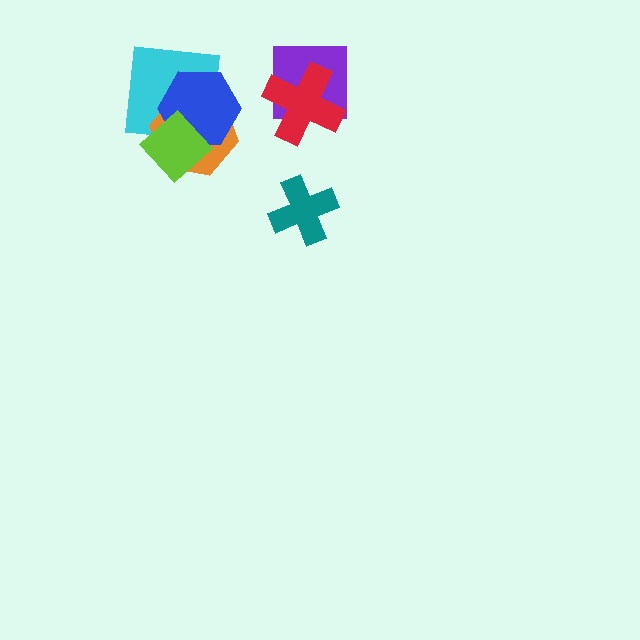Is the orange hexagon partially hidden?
Yes, it is partially covered by another shape.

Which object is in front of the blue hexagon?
The lime diamond is in front of the blue hexagon.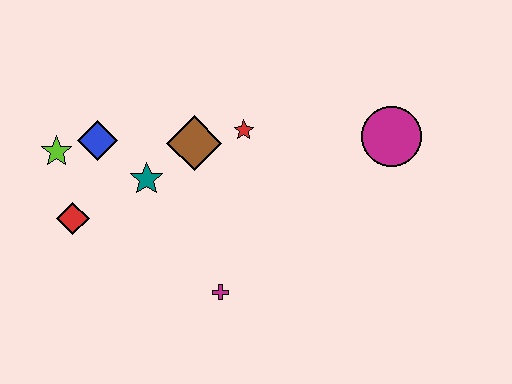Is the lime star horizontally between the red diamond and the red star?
No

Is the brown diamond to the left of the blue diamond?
No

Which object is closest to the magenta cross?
The teal star is closest to the magenta cross.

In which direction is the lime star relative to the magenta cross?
The lime star is to the left of the magenta cross.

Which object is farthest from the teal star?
The magenta circle is farthest from the teal star.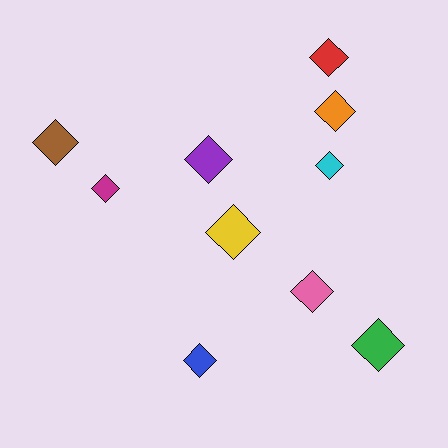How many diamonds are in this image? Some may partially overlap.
There are 10 diamonds.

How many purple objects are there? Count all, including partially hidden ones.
There is 1 purple object.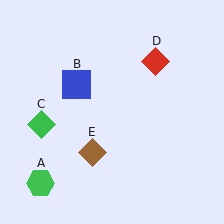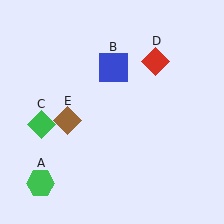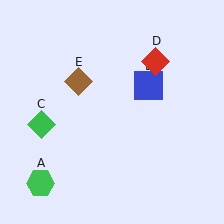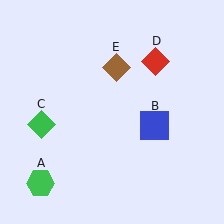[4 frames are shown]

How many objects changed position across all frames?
2 objects changed position: blue square (object B), brown diamond (object E).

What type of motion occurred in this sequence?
The blue square (object B), brown diamond (object E) rotated clockwise around the center of the scene.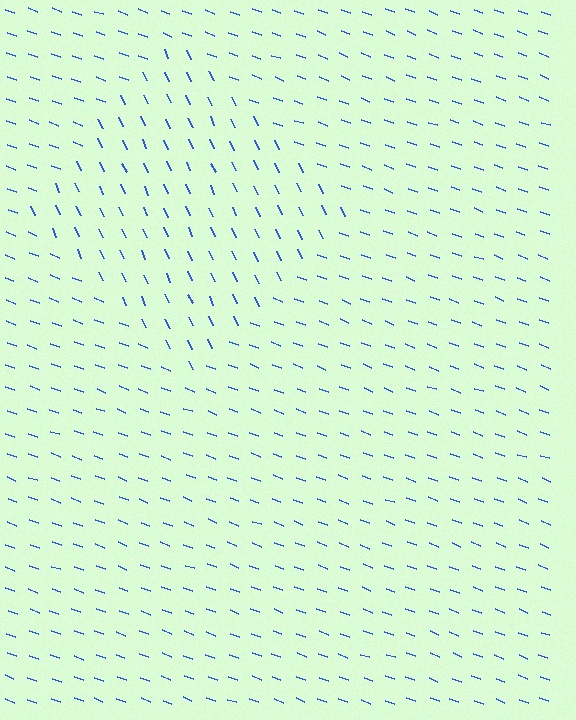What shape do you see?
I see a diamond.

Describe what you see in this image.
The image is filled with small blue line segments. A diamond region in the image has lines oriented differently from the surrounding lines, creating a visible texture boundary.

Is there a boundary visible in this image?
Yes, there is a texture boundary formed by a change in line orientation.